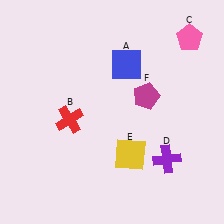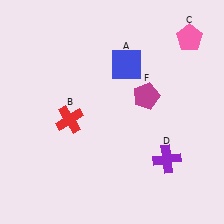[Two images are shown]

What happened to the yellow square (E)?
The yellow square (E) was removed in Image 2. It was in the bottom-right area of Image 1.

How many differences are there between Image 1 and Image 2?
There is 1 difference between the two images.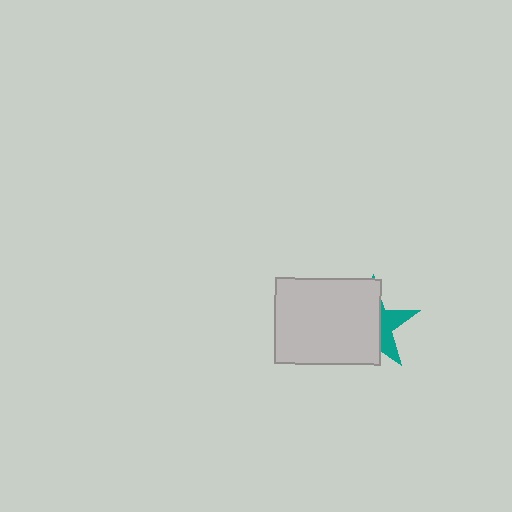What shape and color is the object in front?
The object in front is a light gray rectangle.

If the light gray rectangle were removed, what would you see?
You would see the complete teal star.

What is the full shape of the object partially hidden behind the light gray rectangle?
The partially hidden object is a teal star.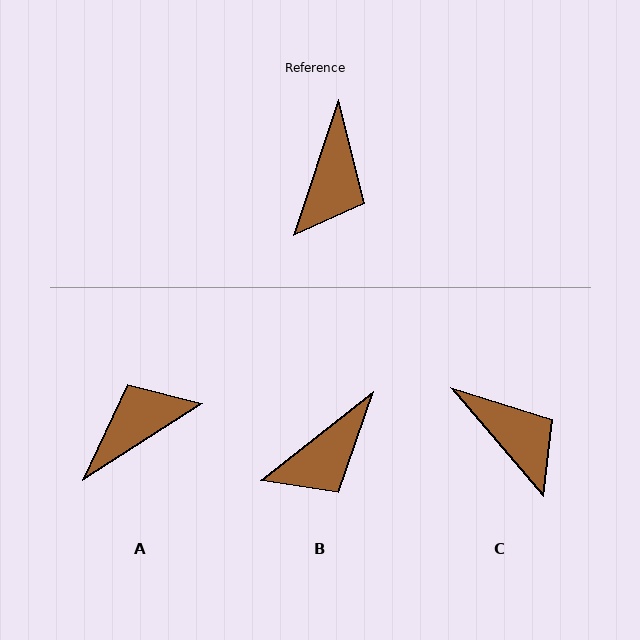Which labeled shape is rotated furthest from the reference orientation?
A, about 141 degrees away.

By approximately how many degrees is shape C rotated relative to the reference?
Approximately 59 degrees counter-clockwise.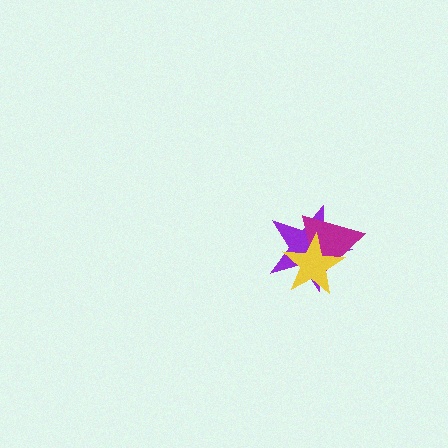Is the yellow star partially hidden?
No, no other shape covers it.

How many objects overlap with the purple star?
2 objects overlap with the purple star.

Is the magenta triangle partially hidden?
Yes, it is partially covered by another shape.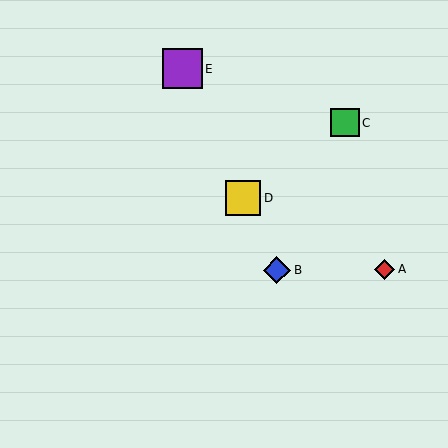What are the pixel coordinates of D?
Object D is at (243, 198).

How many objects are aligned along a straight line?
3 objects (B, D, E) are aligned along a straight line.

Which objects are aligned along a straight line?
Objects B, D, E are aligned along a straight line.